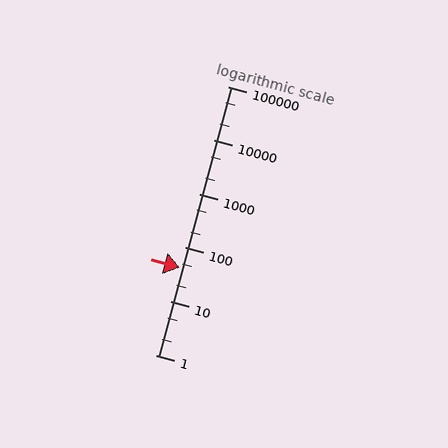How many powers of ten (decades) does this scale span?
The scale spans 5 decades, from 1 to 100000.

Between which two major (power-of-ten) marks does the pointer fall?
The pointer is between 10 and 100.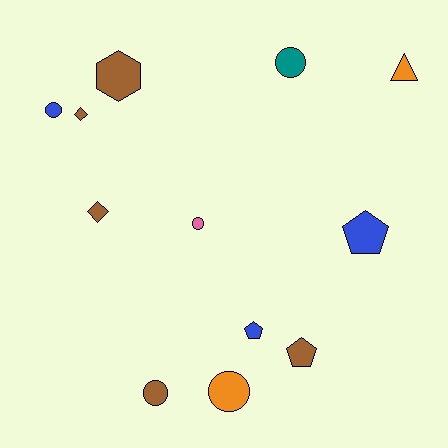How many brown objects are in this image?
There are 5 brown objects.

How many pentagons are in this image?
There are 3 pentagons.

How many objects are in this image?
There are 12 objects.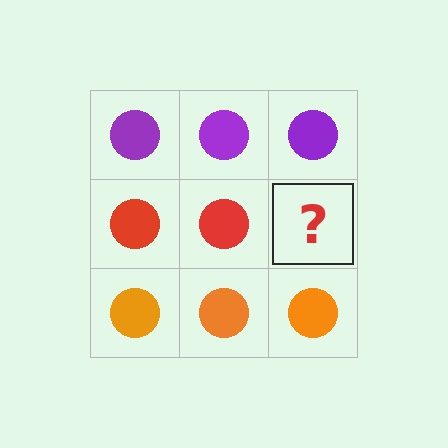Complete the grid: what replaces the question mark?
The question mark should be replaced with a red circle.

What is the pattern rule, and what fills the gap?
The rule is that each row has a consistent color. The gap should be filled with a red circle.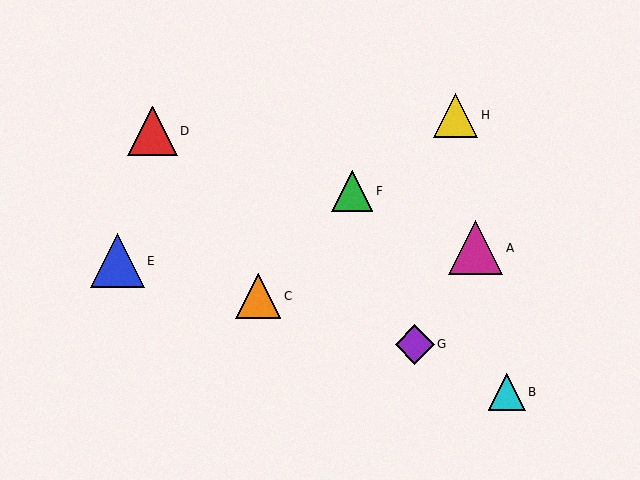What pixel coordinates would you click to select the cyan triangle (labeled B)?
Click at (507, 392) to select the cyan triangle B.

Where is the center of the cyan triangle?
The center of the cyan triangle is at (507, 392).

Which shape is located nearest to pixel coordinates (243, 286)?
The orange triangle (labeled C) at (258, 296) is nearest to that location.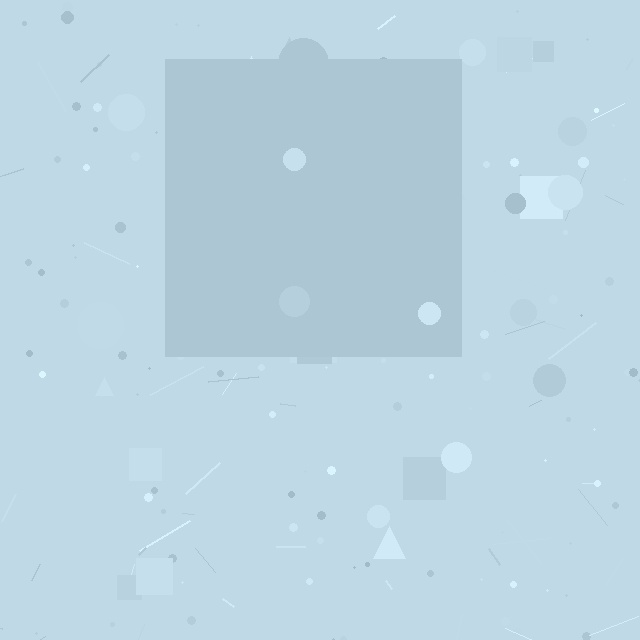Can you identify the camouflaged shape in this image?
The camouflaged shape is a square.